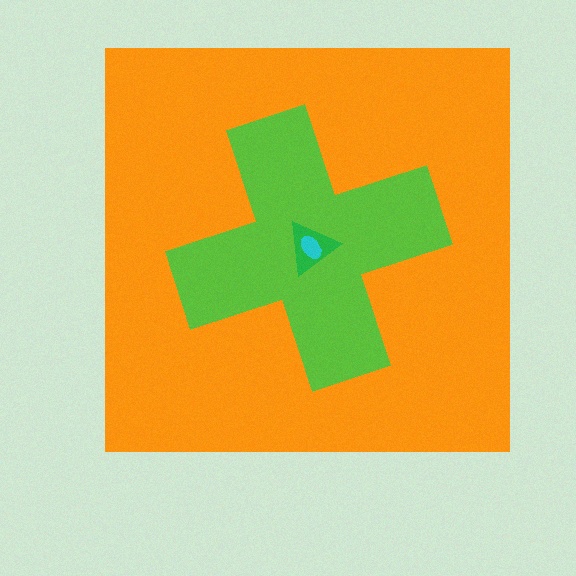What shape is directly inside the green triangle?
The cyan ellipse.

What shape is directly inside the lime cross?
The green triangle.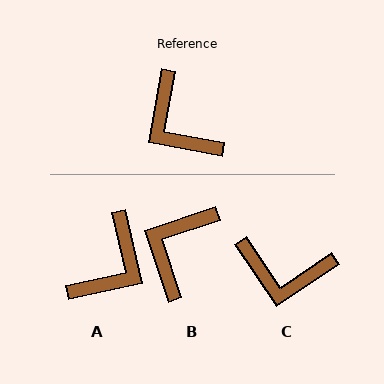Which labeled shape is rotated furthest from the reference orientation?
A, about 113 degrees away.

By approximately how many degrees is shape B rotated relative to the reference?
Approximately 61 degrees clockwise.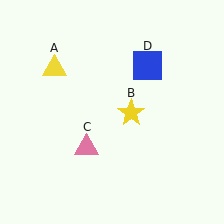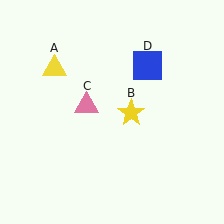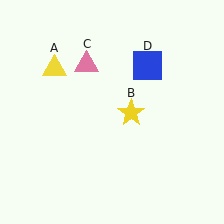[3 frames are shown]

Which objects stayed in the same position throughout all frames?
Yellow triangle (object A) and yellow star (object B) and blue square (object D) remained stationary.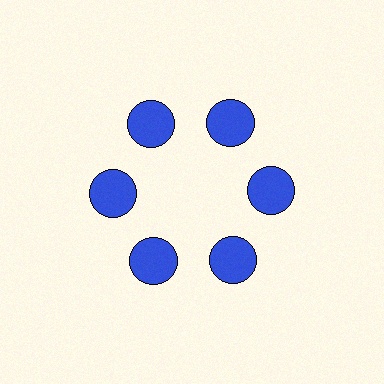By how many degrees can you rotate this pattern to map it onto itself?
The pattern maps onto itself every 60 degrees of rotation.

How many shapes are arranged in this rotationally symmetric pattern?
There are 6 shapes, arranged in 6 groups of 1.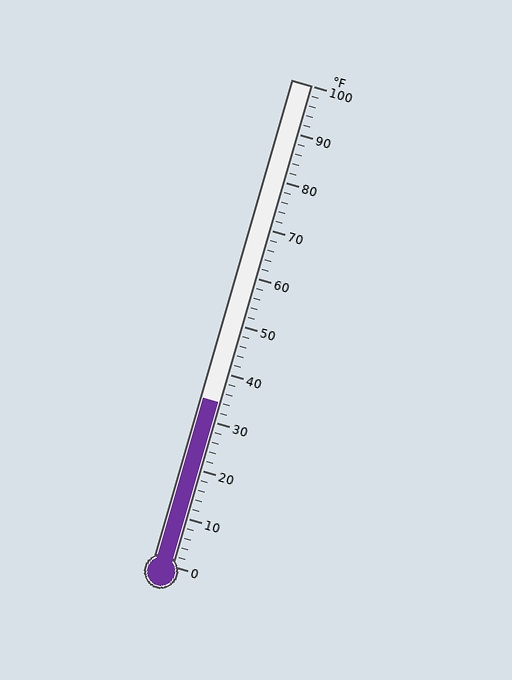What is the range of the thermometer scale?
The thermometer scale ranges from 0°F to 100°F.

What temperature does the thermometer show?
The thermometer shows approximately 34°F.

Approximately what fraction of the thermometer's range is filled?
The thermometer is filled to approximately 35% of its range.